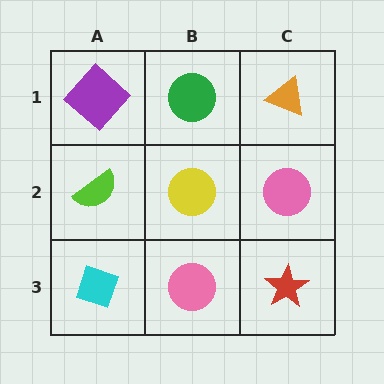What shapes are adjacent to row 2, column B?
A green circle (row 1, column B), a pink circle (row 3, column B), a lime semicircle (row 2, column A), a pink circle (row 2, column C).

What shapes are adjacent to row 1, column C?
A pink circle (row 2, column C), a green circle (row 1, column B).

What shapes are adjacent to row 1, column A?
A lime semicircle (row 2, column A), a green circle (row 1, column B).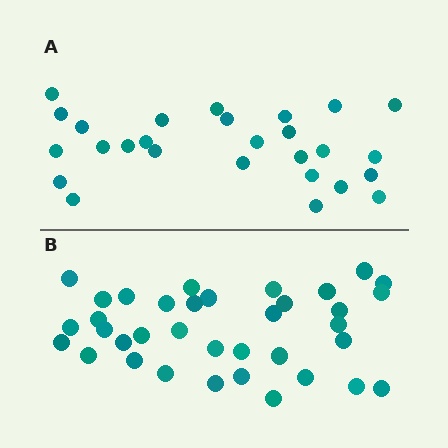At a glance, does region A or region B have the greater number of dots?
Region B (the bottom region) has more dots.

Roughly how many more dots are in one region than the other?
Region B has roughly 8 or so more dots than region A.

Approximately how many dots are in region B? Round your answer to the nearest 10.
About 40 dots. (The exact count is 36, which rounds to 40.)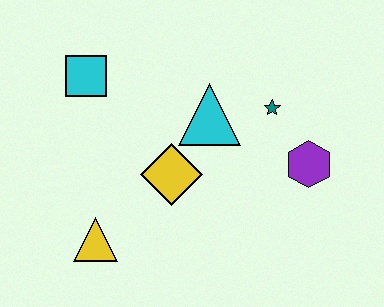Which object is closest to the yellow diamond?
The cyan triangle is closest to the yellow diamond.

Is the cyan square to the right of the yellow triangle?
No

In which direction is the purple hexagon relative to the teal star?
The purple hexagon is below the teal star.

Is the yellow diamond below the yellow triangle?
No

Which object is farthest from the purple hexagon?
The cyan square is farthest from the purple hexagon.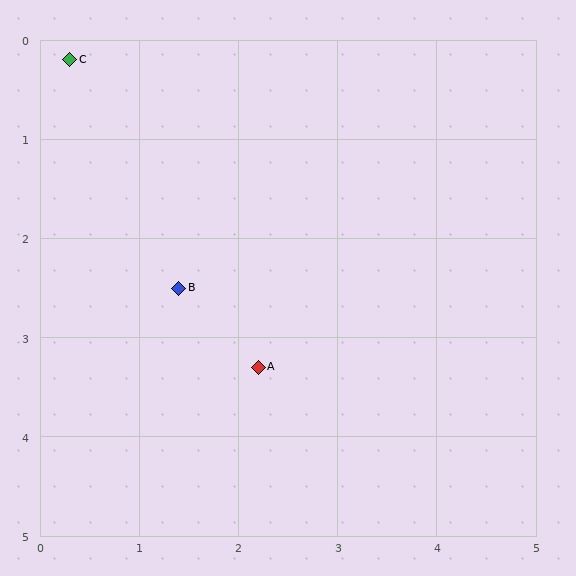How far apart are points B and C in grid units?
Points B and C are about 2.5 grid units apart.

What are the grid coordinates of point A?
Point A is at approximately (2.2, 3.3).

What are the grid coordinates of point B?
Point B is at approximately (1.4, 2.5).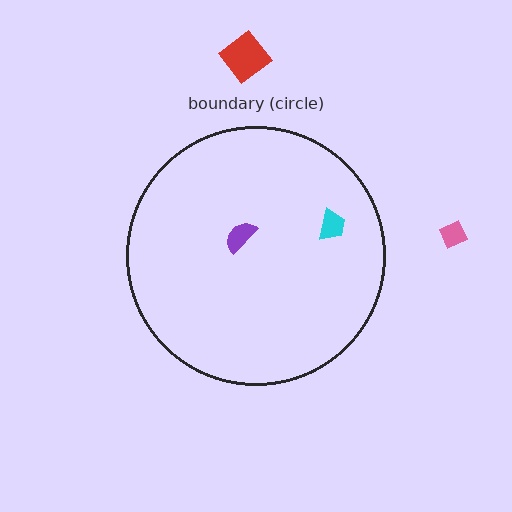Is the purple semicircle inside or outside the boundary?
Inside.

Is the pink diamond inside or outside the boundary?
Outside.